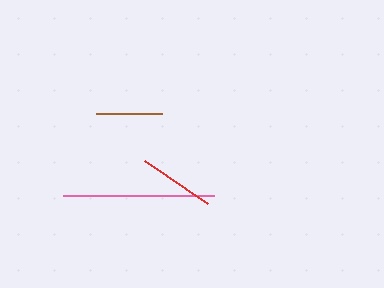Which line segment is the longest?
The pink line is the longest at approximately 151 pixels.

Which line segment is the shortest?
The brown line is the shortest at approximately 66 pixels.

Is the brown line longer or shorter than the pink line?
The pink line is longer than the brown line.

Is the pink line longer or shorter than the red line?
The pink line is longer than the red line.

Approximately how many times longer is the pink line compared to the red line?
The pink line is approximately 2.0 times the length of the red line.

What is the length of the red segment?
The red segment is approximately 76 pixels long.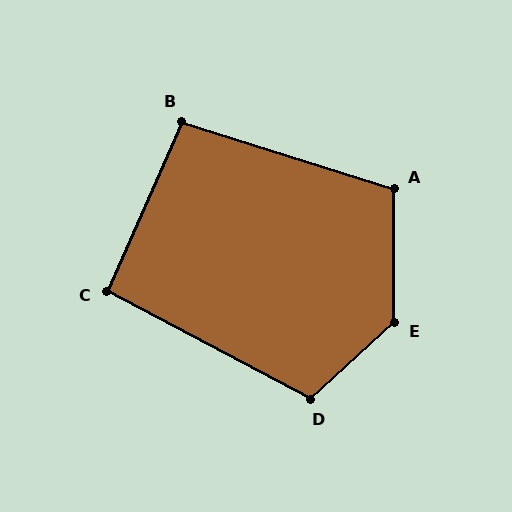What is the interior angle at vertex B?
Approximately 97 degrees (obtuse).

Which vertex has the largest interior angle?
E, at approximately 132 degrees.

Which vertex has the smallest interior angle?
C, at approximately 94 degrees.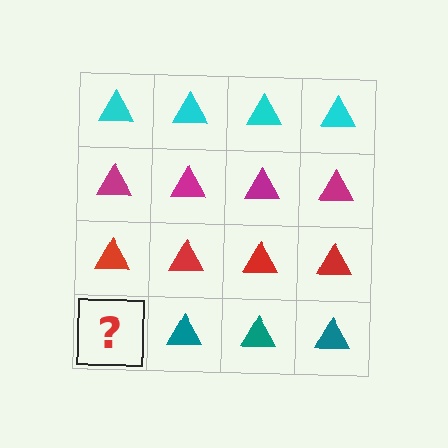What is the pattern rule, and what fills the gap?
The rule is that each row has a consistent color. The gap should be filled with a teal triangle.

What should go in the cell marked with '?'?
The missing cell should contain a teal triangle.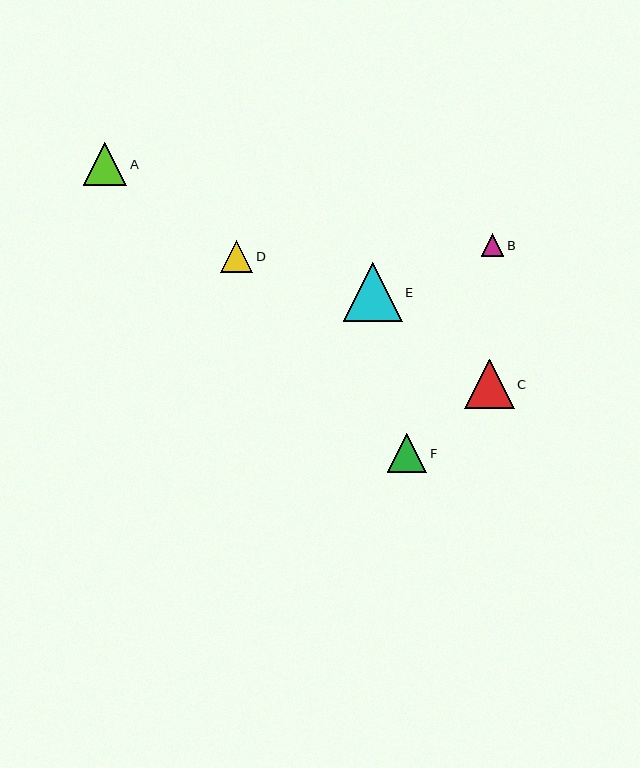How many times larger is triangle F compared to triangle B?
Triangle F is approximately 1.7 times the size of triangle B.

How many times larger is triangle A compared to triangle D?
Triangle A is approximately 1.3 times the size of triangle D.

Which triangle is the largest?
Triangle E is the largest with a size of approximately 59 pixels.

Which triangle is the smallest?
Triangle B is the smallest with a size of approximately 23 pixels.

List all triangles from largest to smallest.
From largest to smallest: E, C, A, F, D, B.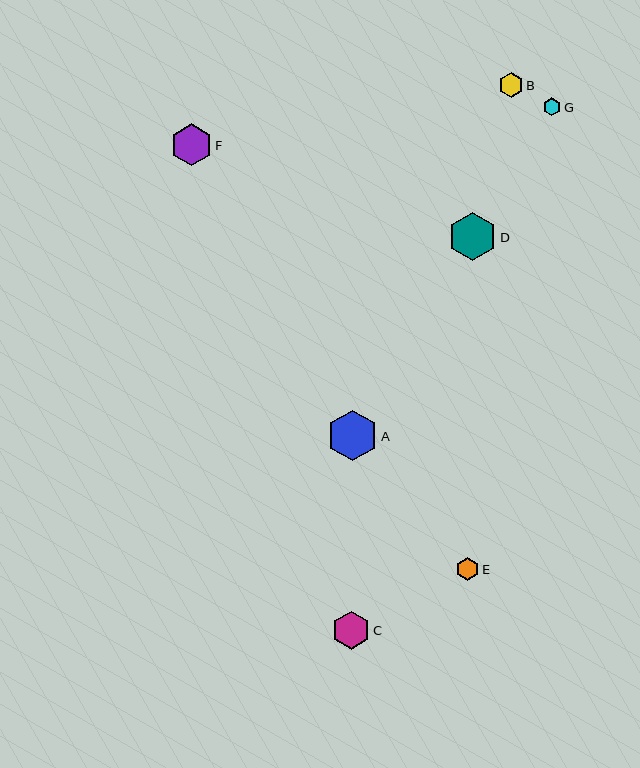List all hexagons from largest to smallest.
From largest to smallest: A, D, F, C, B, E, G.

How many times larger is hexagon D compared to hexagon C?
Hexagon D is approximately 1.2 times the size of hexagon C.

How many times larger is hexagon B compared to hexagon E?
Hexagon B is approximately 1.1 times the size of hexagon E.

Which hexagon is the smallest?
Hexagon G is the smallest with a size of approximately 18 pixels.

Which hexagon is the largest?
Hexagon A is the largest with a size of approximately 50 pixels.